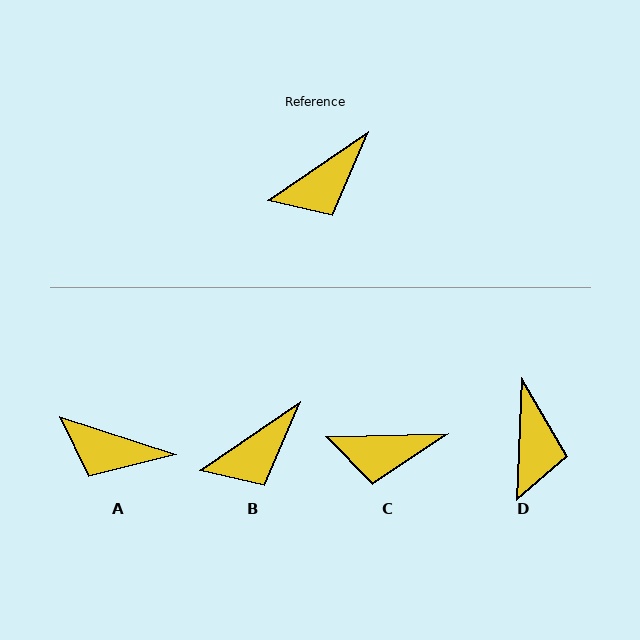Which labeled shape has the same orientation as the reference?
B.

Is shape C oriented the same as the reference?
No, it is off by about 33 degrees.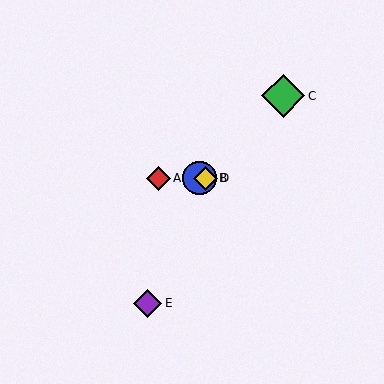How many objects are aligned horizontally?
3 objects (A, B, D) are aligned horizontally.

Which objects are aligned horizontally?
Objects A, B, D are aligned horizontally.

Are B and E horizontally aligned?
No, B is at y≈178 and E is at y≈303.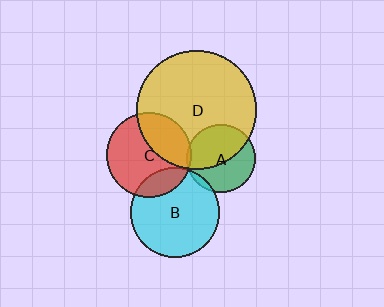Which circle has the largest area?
Circle D (yellow).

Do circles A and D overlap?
Yes.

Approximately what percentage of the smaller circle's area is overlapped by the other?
Approximately 55%.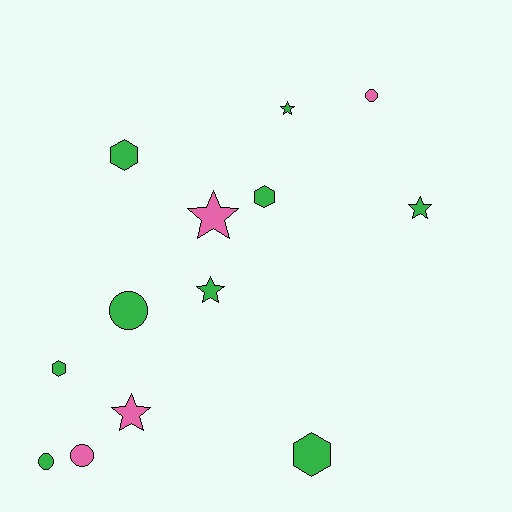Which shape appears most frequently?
Star, with 5 objects.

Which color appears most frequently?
Green, with 9 objects.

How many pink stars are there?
There are 2 pink stars.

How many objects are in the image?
There are 13 objects.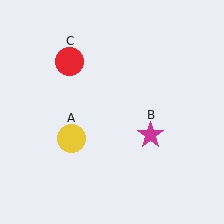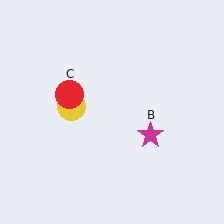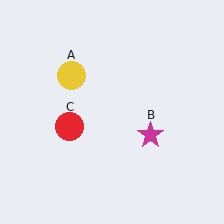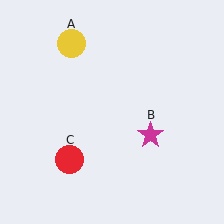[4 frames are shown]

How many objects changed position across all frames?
2 objects changed position: yellow circle (object A), red circle (object C).